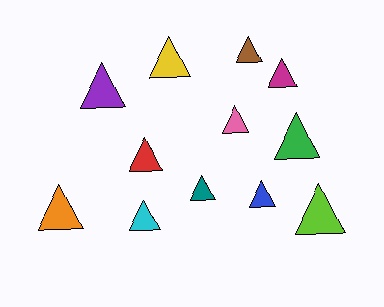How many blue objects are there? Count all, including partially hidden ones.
There is 1 blue object.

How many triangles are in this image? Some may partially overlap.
There are 12 triangles.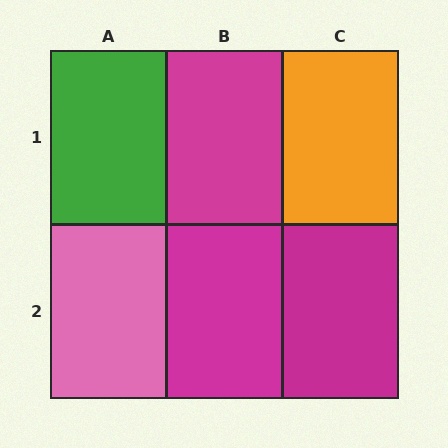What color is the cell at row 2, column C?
Magenta.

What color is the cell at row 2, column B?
Magenta.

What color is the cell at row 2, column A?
Pink.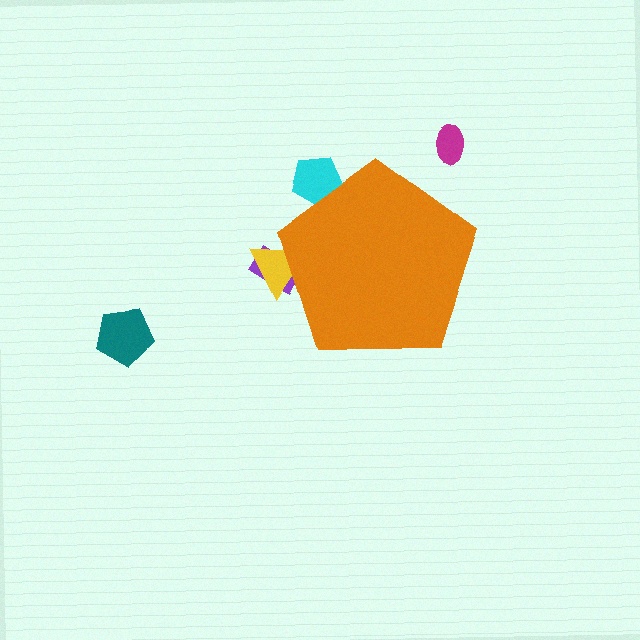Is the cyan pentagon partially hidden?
Yes, the cyan pentagon is partially hidden behind the orange pentagon.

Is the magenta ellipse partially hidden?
No, the magenta ellipse is fully visible.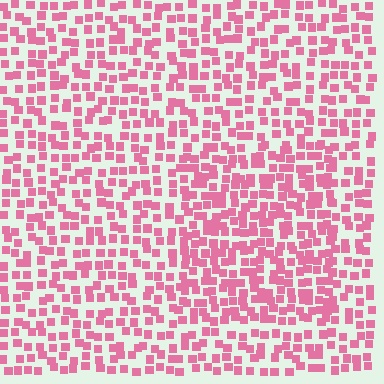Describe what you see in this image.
The image contains small pink elements arranged at two different densities. A rectangle-shaped region is visible where the elements are more densely packed than the surrounding area.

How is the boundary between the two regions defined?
The boundary is defined by a change in element density (approximately 1.5x ratio). All elements are the same color, size, and shape.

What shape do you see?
I see a rectangle.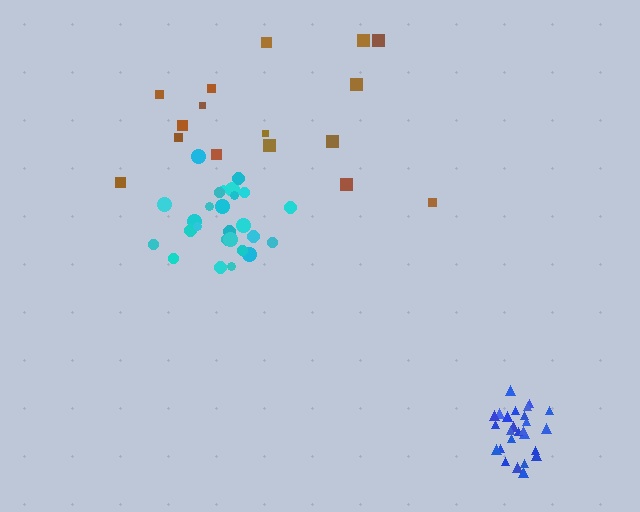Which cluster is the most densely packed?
Blue.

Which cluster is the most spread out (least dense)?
Brown.